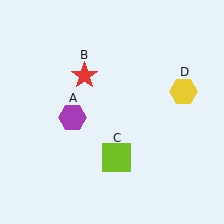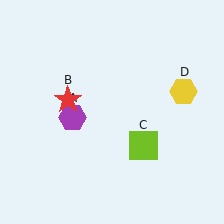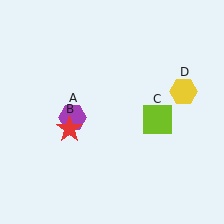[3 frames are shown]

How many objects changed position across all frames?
2 objects changed position: red star (object B), lime square (object C).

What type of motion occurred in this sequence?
The red star (object B), lime square (object C) rotated counterclockwise around the center of the scene.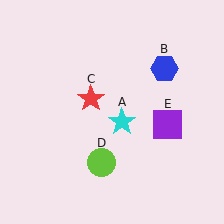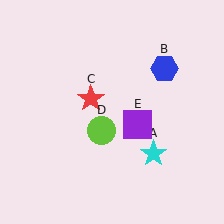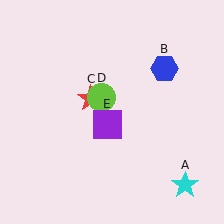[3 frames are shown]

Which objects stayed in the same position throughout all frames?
Blue hexagon (object B) and red star (object C) remained stationary.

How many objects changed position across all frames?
3 objects changed position: cyan star (object A), lime circle (object D), purple square (object E).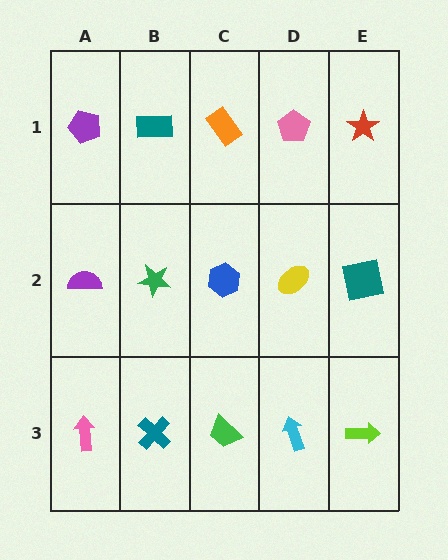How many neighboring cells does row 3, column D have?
3.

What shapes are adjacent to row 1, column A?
A purple semicircle (row 2, column A), a teal rectangle (row 1, column B).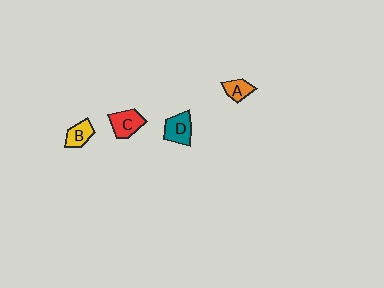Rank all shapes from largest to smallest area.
From largest to smallest: C (red), D (teal), B (yellow), A (orange).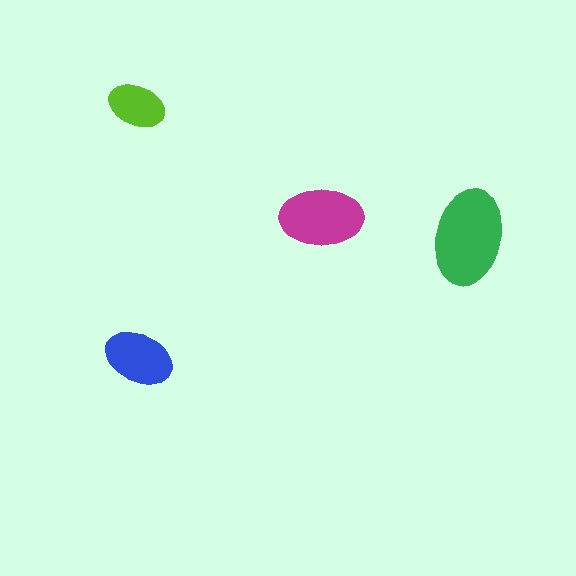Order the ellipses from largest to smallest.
the green one, the magenta one, the blue one, the lime one.